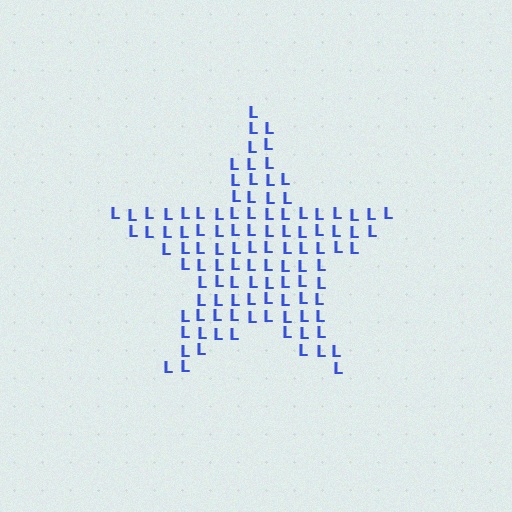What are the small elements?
The small elements are letter L's.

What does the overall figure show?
The overall figure shows a star.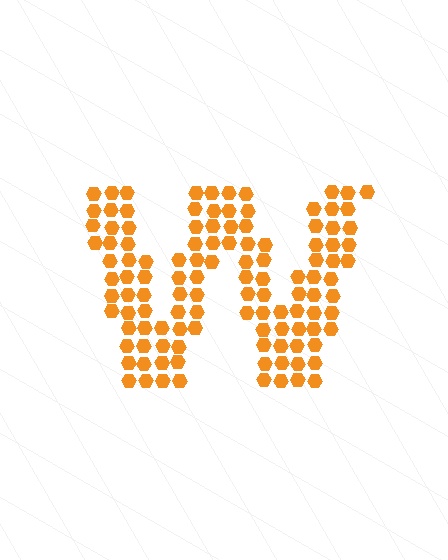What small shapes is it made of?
It is made of small hexagons.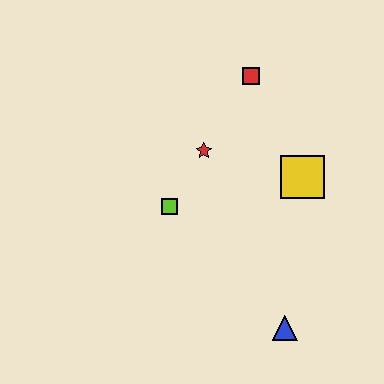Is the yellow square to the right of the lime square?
Yes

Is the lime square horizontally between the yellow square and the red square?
No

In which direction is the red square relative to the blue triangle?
The red square is above the blue triangle.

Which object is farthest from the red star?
The blue triangle is farthest from the red star.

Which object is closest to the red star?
The lime square is closest to the red star.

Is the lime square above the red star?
No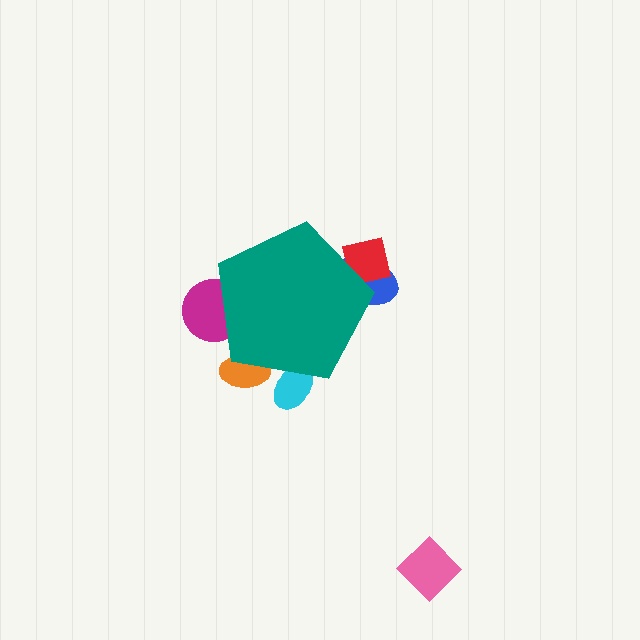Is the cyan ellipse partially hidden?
Yes, the cyan ellipse is partially hidden behind the teal pentagon.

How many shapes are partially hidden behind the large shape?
5 shapes are partially hidden.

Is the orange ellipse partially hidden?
Yes, the orange ellipse is partially hidden behind the teal pentagon.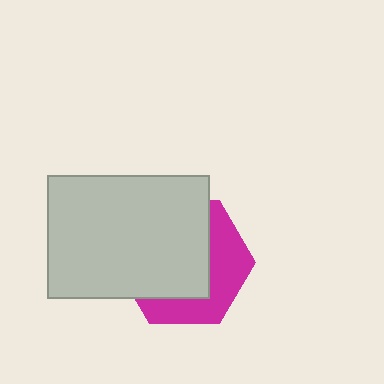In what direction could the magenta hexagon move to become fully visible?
The magenta hexagon could move toward the lower-right. That would shift it out from behind the light gray rectangle entirely.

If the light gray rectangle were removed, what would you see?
You would see the complete magenta hexagon.